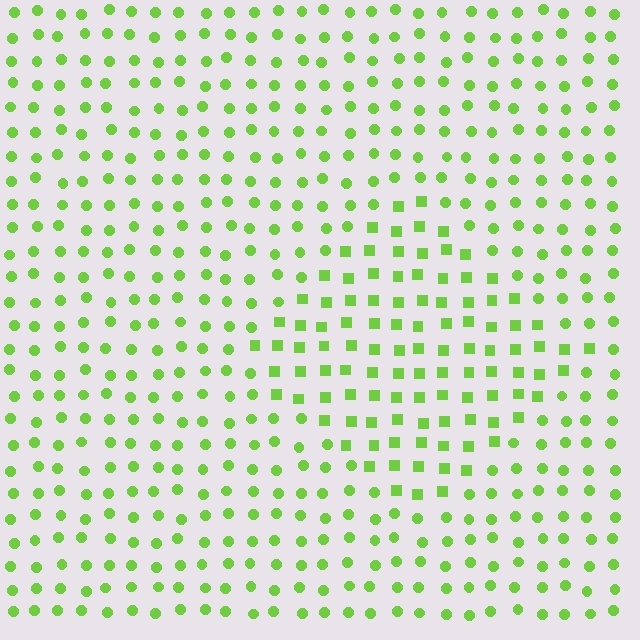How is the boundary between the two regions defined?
The boundary is defined by a change in element shape: squares inside vs. circles outside. All elements share the same color and spacing.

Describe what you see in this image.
The image is filled with small lime elements arranged in a uniform grid. A diamond-shaped region contains squares, while the surrounding area contains circles. The boundary is defined purely by the change in element shape.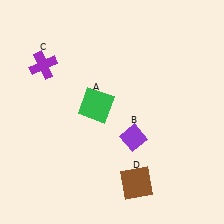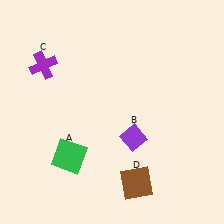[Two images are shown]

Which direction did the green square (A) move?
The green square (A) moved down.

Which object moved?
The green square (A) moved down.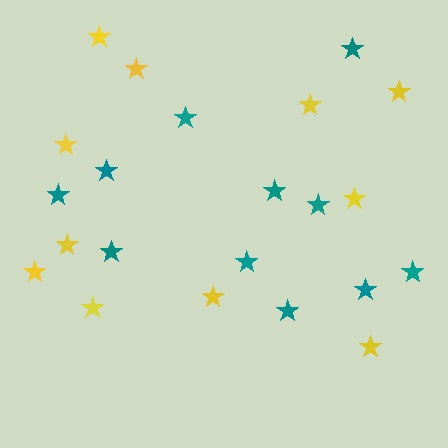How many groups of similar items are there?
There are 2 groups: one group of yellow stars (11) and one group of teal stars (11).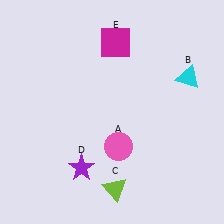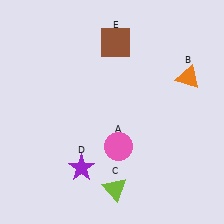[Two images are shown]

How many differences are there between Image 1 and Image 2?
There are 2 differences between the two images.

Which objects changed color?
B changed from cyan to orange. E changed from magenta to brown.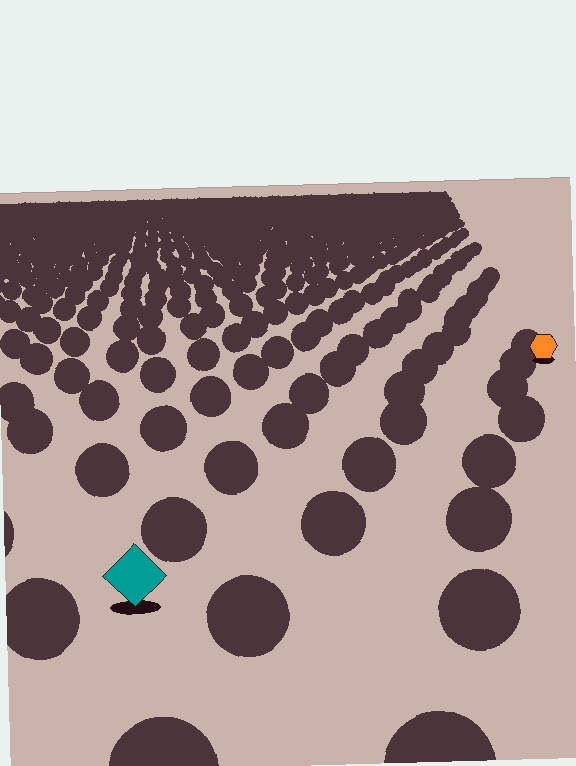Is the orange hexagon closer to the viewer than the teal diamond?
No. The teal diamond is closer — you can tell from the texture gradient: the ground texture is coarser near it.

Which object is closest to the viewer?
The teal diamond is closest. The texture marks near it are larger and more spread out.